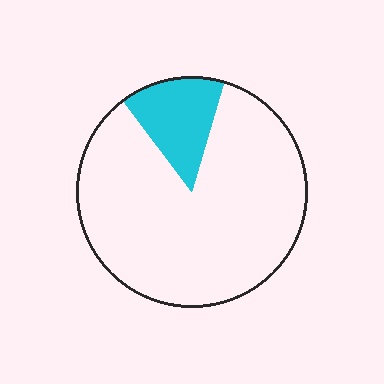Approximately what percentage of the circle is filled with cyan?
Approximately 15%.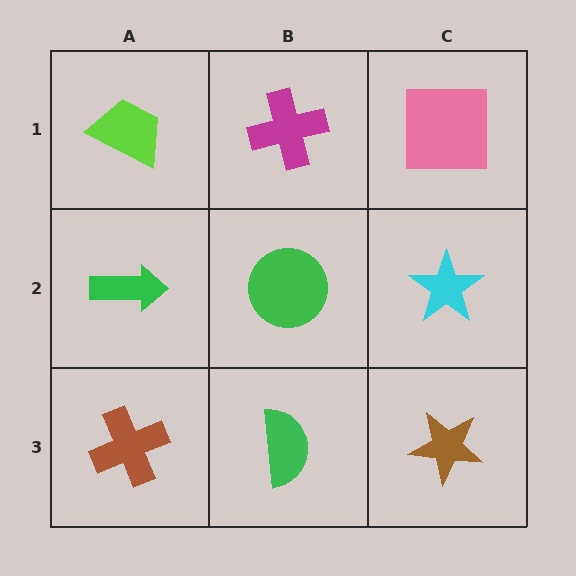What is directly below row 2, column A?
A brown cross.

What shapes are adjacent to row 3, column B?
A green circle (row 2, column B), a brown cross (row 3, column A), a brown star (row 3, column C).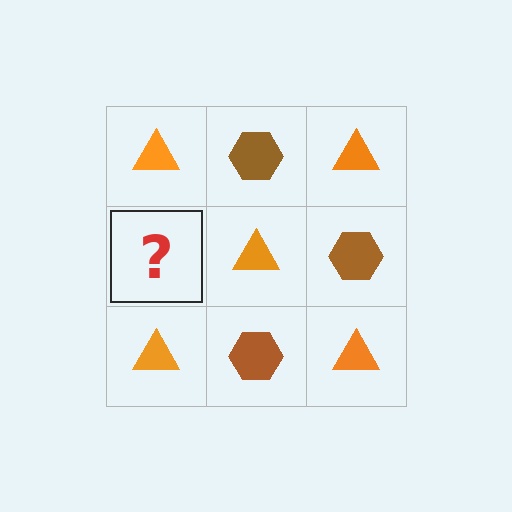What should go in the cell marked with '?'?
The missing cell should contain a brown hexagon.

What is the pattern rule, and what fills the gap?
The rule is that it alternates orange triangle and brown hexagon in a checkerboard pattern. The gap should be filled with a brown hexagon.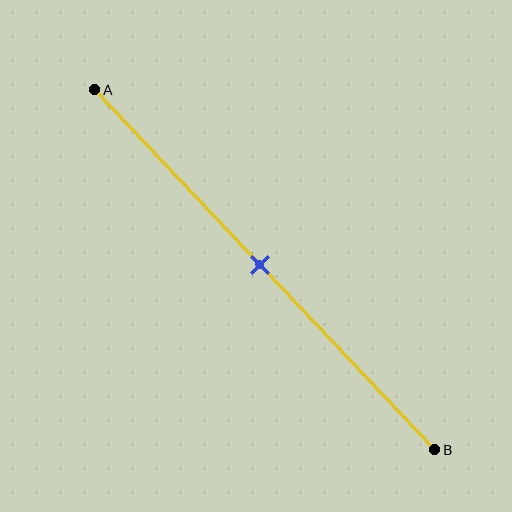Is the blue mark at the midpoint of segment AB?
Yes, the mark is approximately at the midpoint.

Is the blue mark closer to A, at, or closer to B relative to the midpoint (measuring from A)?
The blue mark is approximately at the midpoint of segment AB.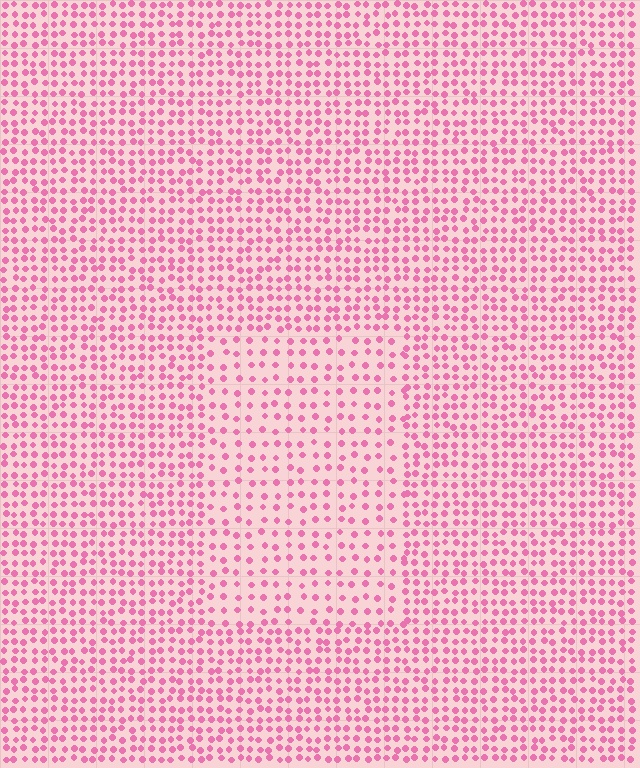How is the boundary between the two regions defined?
The boundary is defined by a change in element density (approximately 1.7x ratio). All elements are the same color, size, and shape.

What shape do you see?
I see a rectangle.